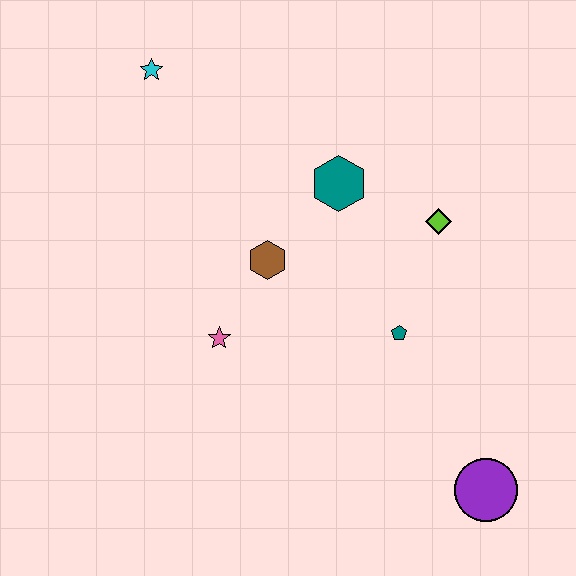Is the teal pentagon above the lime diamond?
No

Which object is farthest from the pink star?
The purple circle is farthest from the pink star.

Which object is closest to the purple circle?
The teal pentagon is closest to the purple circle.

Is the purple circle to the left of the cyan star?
No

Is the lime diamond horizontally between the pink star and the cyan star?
No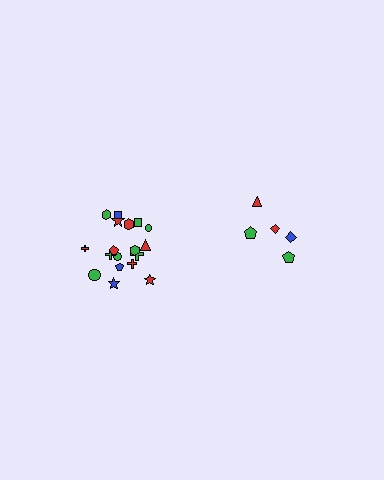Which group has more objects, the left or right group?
The left group.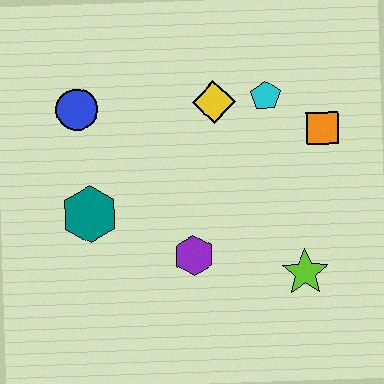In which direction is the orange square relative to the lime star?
The orange square is above the lime star.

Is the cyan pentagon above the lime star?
Yes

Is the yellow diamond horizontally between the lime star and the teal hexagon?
Yes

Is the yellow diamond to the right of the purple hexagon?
Yes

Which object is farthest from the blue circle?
The lime star is farthest from the blue circle.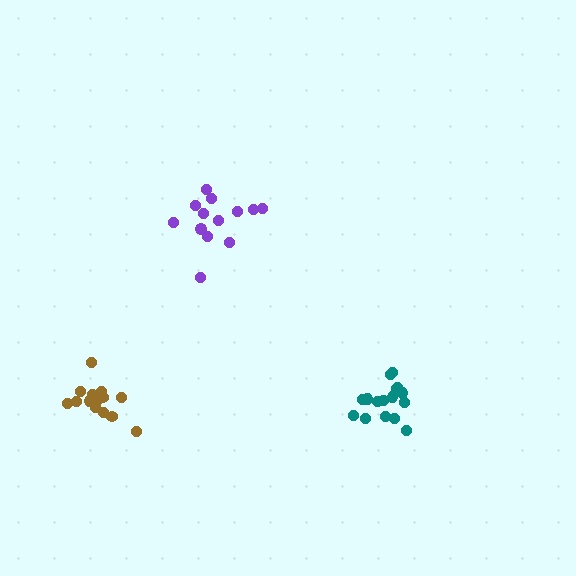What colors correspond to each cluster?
The clusters are colored: purple, brown, teal.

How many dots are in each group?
Group 1: 13 dots, Group 2: 15 dots, Group 3: 16 dots (44 total).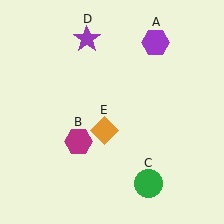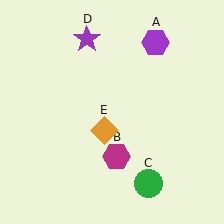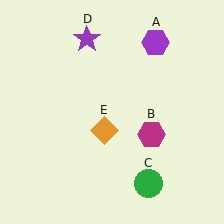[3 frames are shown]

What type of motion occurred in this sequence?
The magenta hexagon (object B) rotated counterclockwise around the center of the scene.